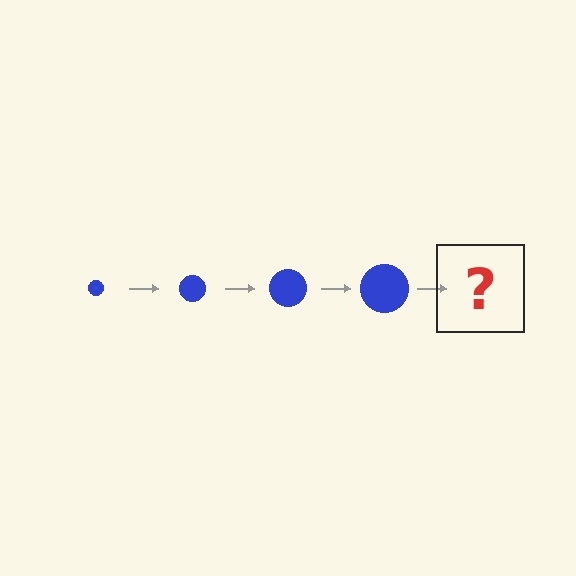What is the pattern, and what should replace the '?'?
The pattern is that the circle gets progressively larger each step. The '?' should be a blue circle, larger than the previous one.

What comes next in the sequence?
The next element should be a blue circle, larger than the previous one.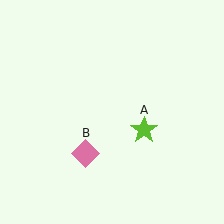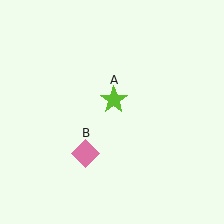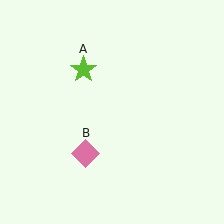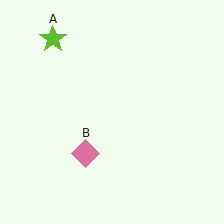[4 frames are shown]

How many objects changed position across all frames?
1 object changed position: lime star (object A).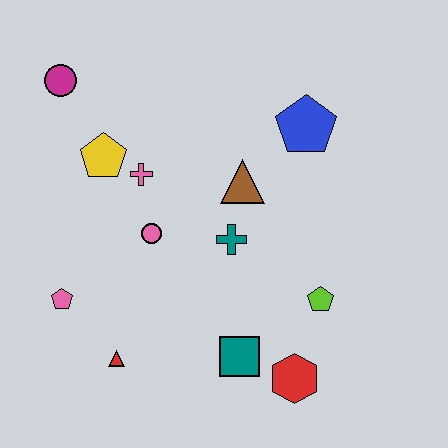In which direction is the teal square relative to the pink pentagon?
The teal square is to the right of the pink pentagon.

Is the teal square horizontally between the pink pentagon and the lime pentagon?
Yes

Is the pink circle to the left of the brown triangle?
Yes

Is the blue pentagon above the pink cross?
Yes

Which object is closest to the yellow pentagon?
The pink cross is closest to the yellow pentagon.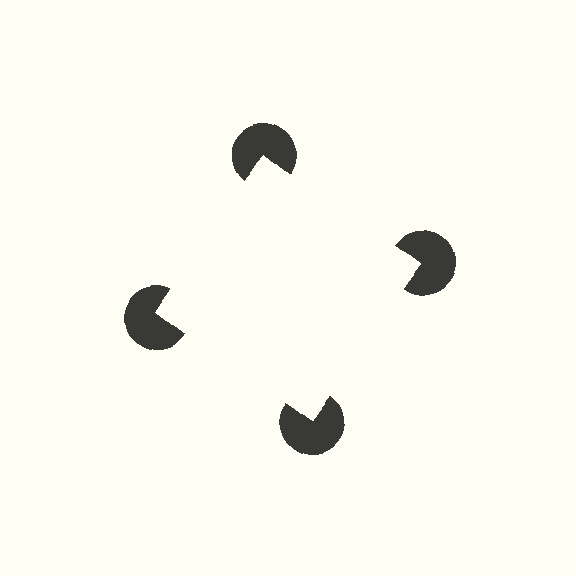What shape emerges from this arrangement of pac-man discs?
An illusory square — its edges are inferred from the aligned wedge cuts in the pac-man discs, not physically drawn.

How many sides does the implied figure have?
4 sides.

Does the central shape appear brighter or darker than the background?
It typically appears slightly brighter than the background, even though no actual brightness change is drawn.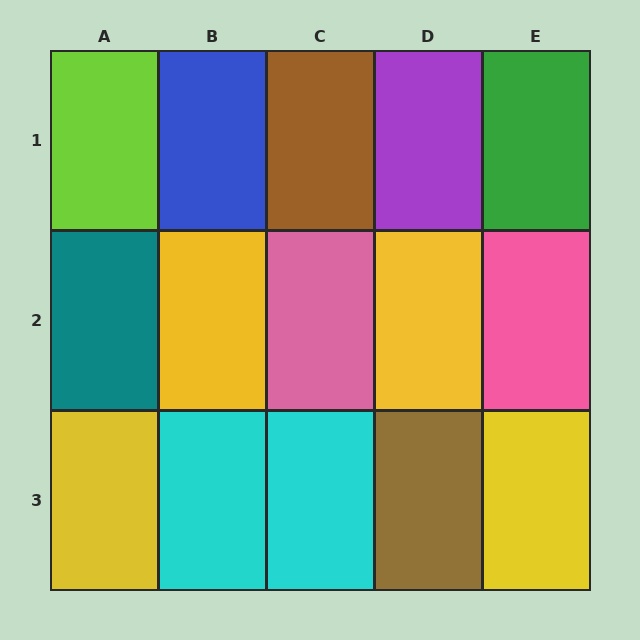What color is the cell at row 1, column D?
Purple.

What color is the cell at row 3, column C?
Cyan.